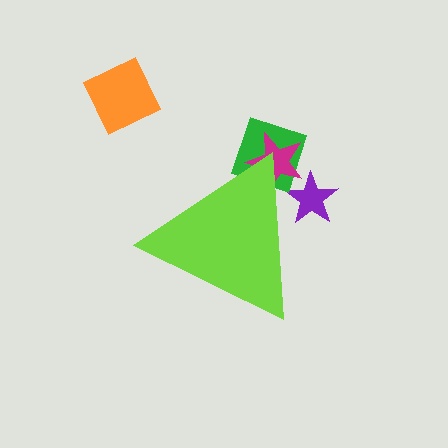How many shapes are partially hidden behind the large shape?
3 shapes are partially hidden.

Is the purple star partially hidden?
Yes, the purple star is partially hidden behind the lime triangle.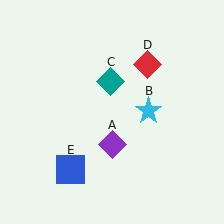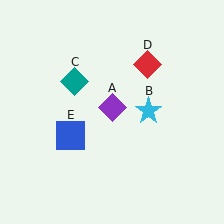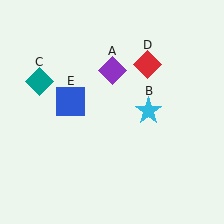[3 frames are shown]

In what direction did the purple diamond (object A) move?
The purple diamond (object A) moved up.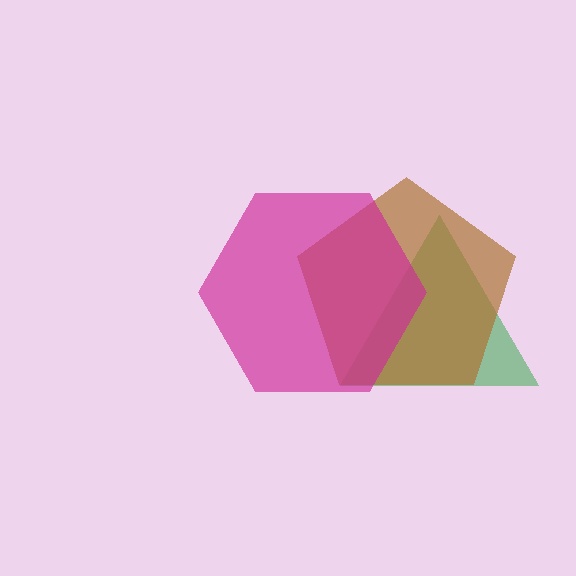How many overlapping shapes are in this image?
There are 3 overlapping shapes in the image.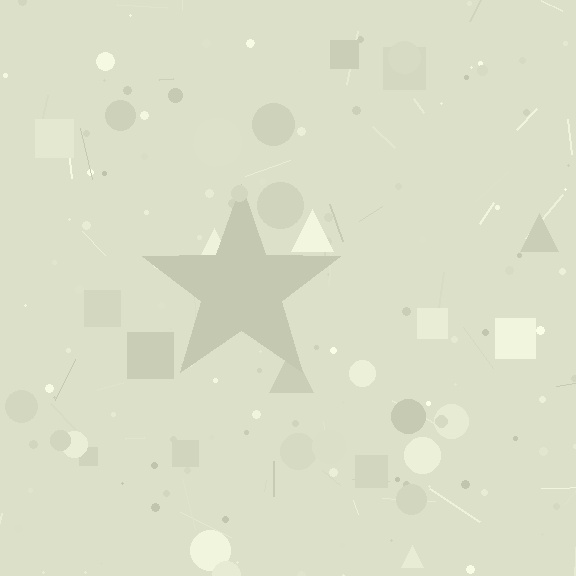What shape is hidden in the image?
A star is hidden in the image.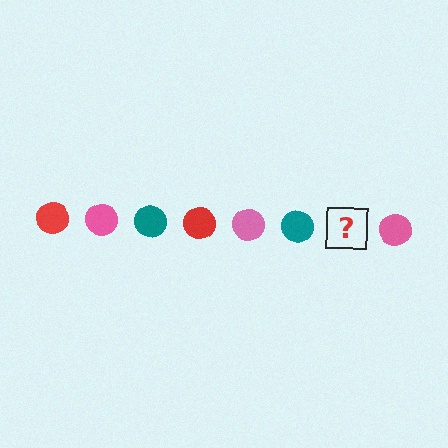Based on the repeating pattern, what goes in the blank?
The blank should be a red circle.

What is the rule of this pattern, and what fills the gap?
The rule is that the pattern cycles through red, pink, teal circles. The gap should be filled with a red circle.